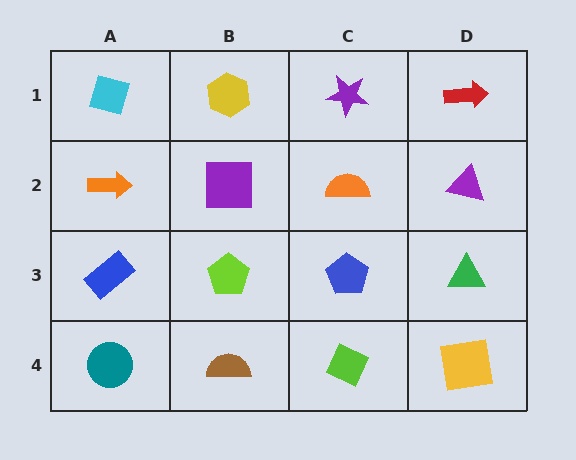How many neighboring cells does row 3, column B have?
4.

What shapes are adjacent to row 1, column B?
A purple square (row 2, column B), a cyan diamond (row 1, column A), a purple star (row 1, column C).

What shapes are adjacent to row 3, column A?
An orange arrow (row 2, column A), a teal circle (row 4, column A), a lime pentagon (row 3, column B).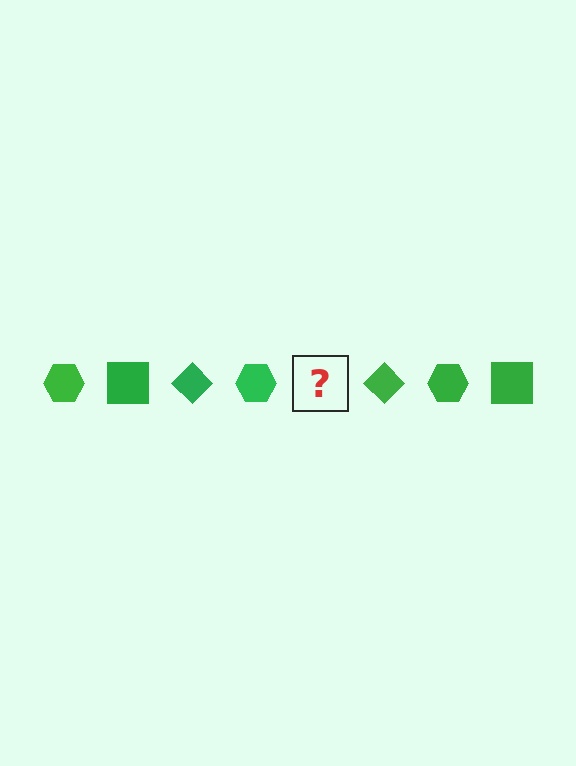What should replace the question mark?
The question mark should be replaced with a green square.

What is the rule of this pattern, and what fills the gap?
The rule is that the pattern cycles through hexagon, square, diamond shapes in green. The gap should be filled with a green square.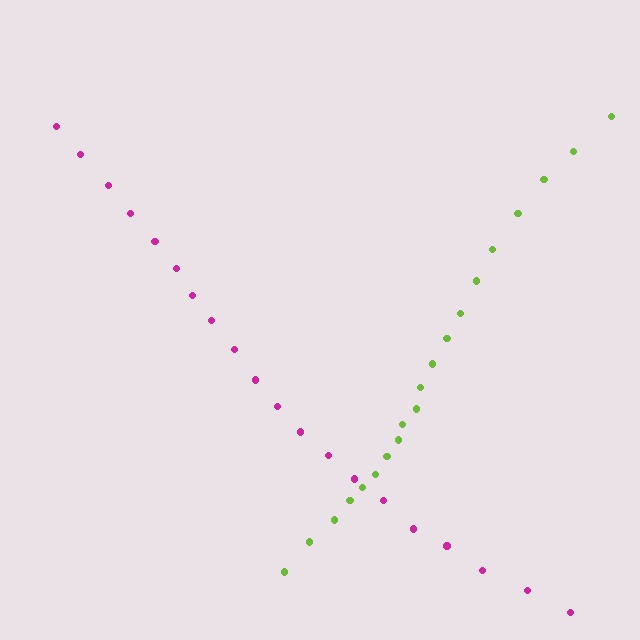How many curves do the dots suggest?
There are 2 distinct paths.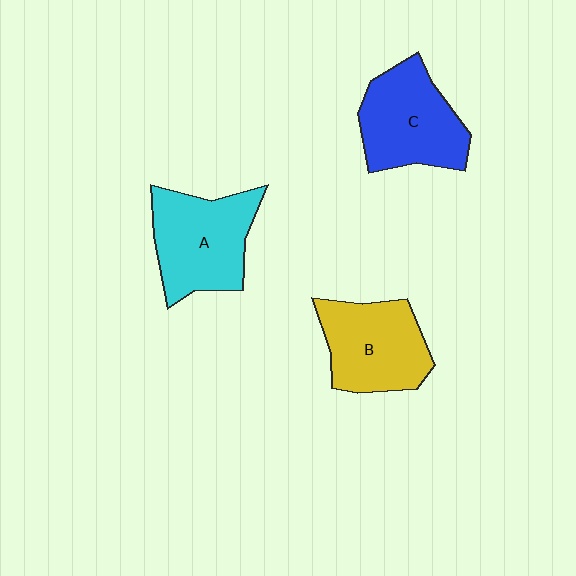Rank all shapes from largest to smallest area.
From largest to smallest: A (cyan), C (blue), B (yellow).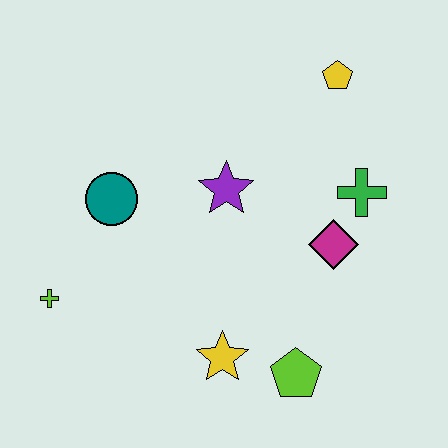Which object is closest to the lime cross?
The teal circle is closest to the lime cross.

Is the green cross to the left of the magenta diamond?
No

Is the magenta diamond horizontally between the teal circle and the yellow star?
No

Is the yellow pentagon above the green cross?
Yes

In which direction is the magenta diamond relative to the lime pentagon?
The magenta diamond is above the lime pentagon.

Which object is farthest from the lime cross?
The yellow pentagon is farthest from the lime cross.